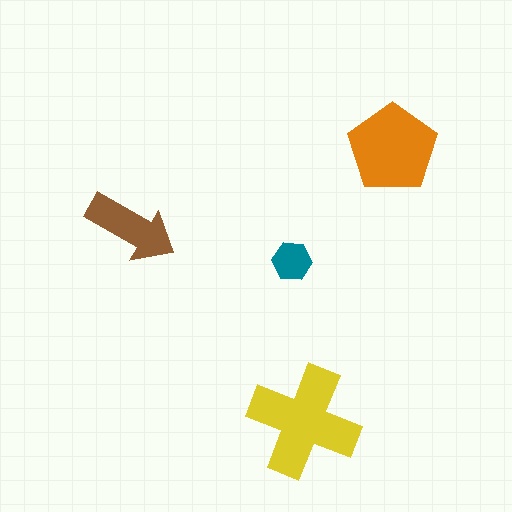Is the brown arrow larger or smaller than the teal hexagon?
Larger.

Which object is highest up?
The orange pentagon is topmost.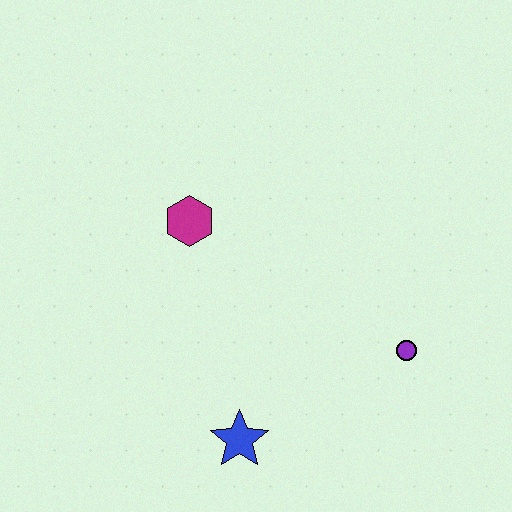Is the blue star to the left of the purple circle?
Yes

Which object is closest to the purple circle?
The blue star is closest to the purple circle.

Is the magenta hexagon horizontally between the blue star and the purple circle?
No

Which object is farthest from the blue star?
The magenta hexagon is farthest from the blue star.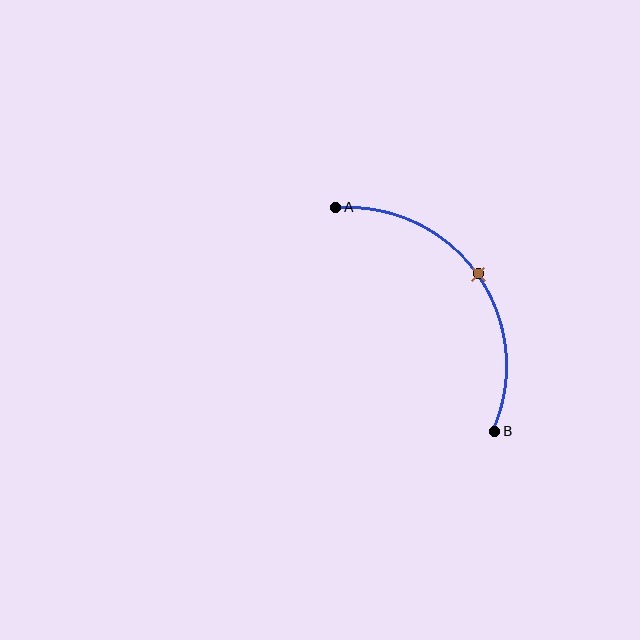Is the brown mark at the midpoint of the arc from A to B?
Yes. The brown mark lies on the arc at equal arc-length from both A and B — it is the arc midpoint.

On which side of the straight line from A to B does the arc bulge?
The arc bulges above and to the right of the straight line connecting A and B.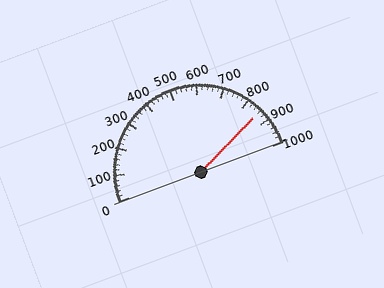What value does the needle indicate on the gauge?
The needle indicates approximately 860.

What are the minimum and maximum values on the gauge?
The gauge ranges from 0 to 1000.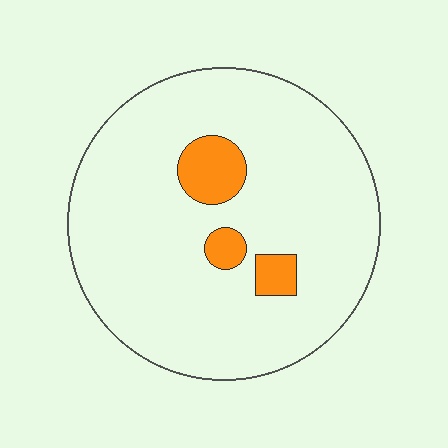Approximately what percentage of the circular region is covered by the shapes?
Approximately 10%.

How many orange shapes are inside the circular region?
3.